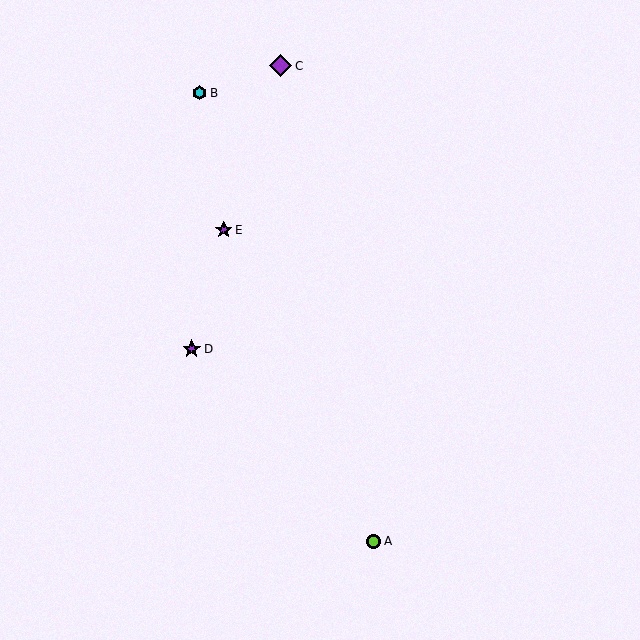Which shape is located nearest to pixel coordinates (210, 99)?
The cyan hexagon (labeled B) at (200, 93) is nearest to that location.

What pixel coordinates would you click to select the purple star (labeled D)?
Click at (192, 349) to select the purple star D.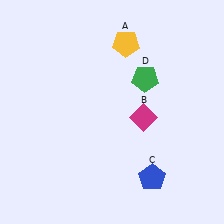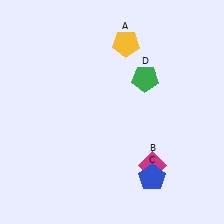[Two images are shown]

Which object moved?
The magenta diamond (B) moved down.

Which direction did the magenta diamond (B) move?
The magenta diamond (B) moved down.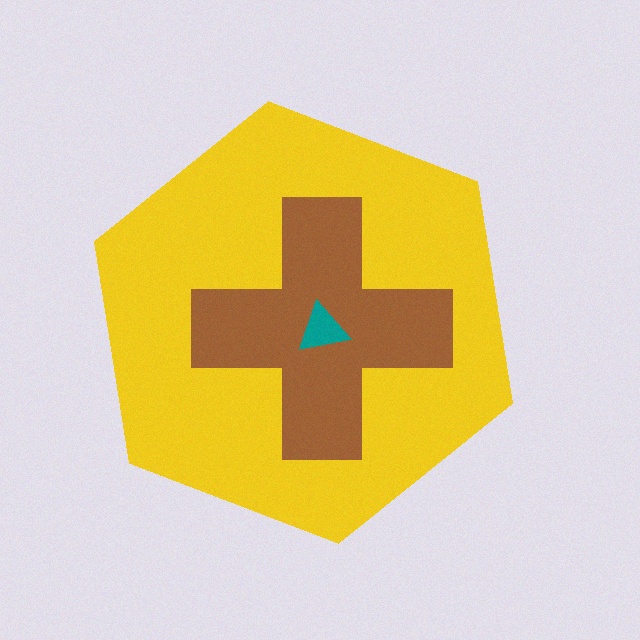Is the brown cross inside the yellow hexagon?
Yes.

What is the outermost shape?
The yellow hexagon.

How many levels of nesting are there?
3.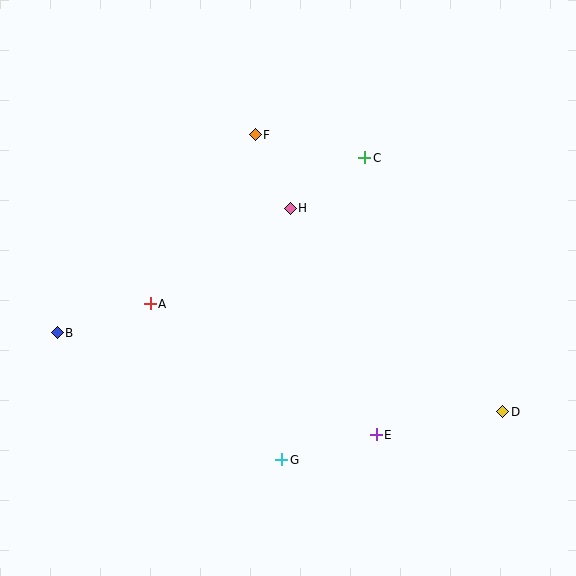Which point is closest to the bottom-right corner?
Point D is closest to the bottom-right corner.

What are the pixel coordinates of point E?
Point E is at (376, 435).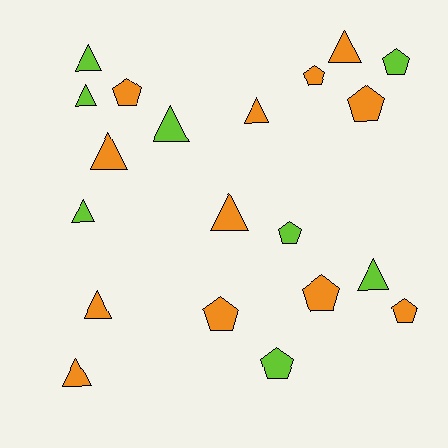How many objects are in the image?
There are 20 objects.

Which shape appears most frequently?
Triangle, with 11 objects.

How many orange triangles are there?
There are 6 orange triangles.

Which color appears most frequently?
Orange, with 12 objects.